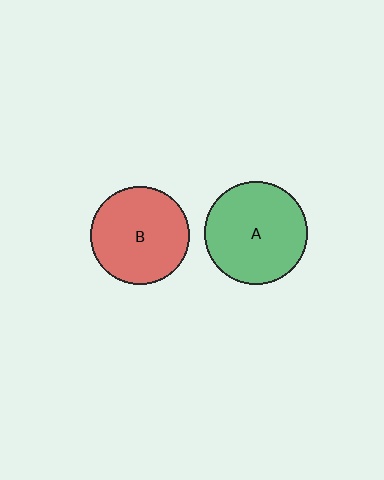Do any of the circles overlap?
No, none of the circles overlap.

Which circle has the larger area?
Circle A (green).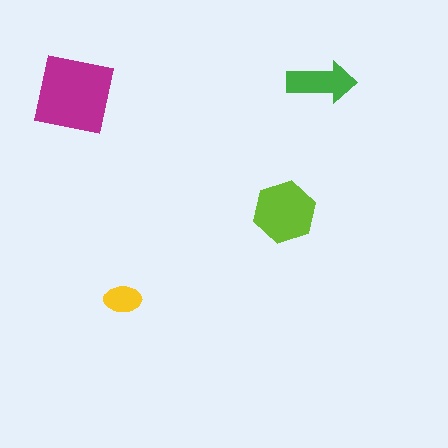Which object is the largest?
The magenta square.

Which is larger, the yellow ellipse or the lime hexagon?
The lime hexagon.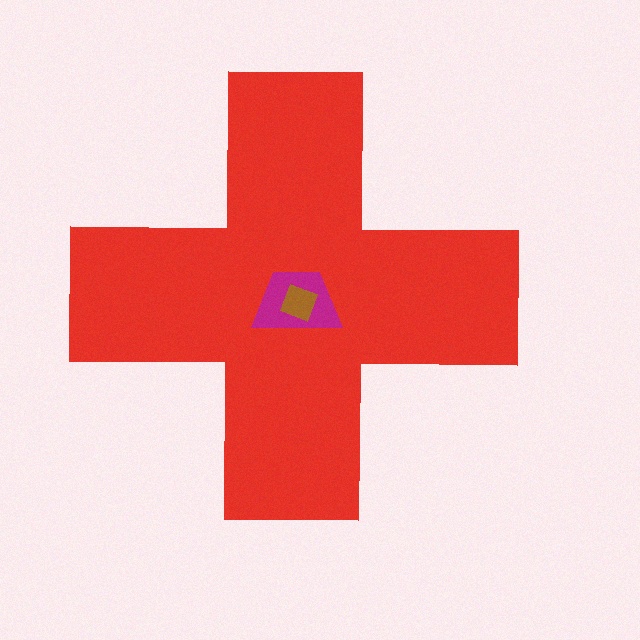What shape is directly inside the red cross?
The magenta trapezoid.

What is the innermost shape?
The brown square.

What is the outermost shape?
The red cross.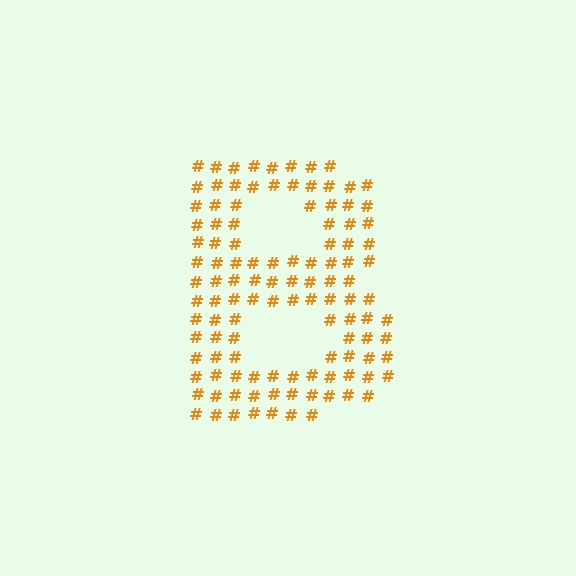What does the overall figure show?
The overall figure shows the letter B.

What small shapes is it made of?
It is made of small hash symbols.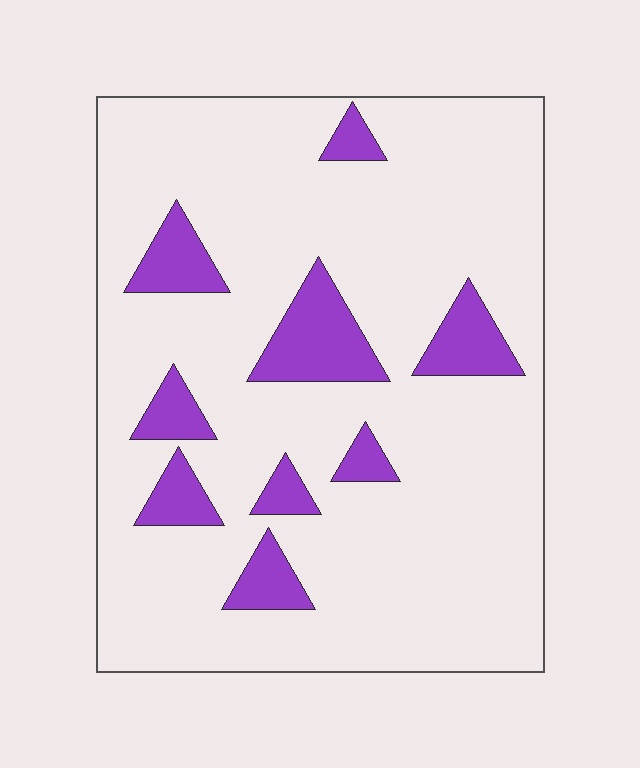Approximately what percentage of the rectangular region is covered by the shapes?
Approximately 15%.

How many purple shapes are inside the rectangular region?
9.